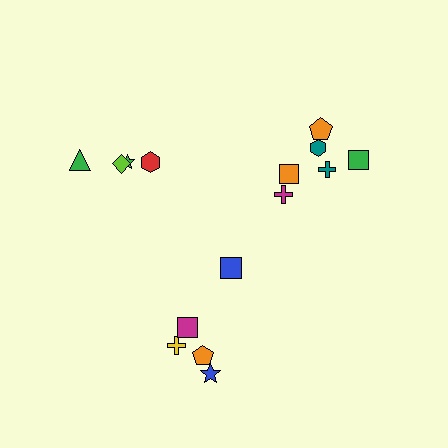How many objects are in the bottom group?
There are 5 objects.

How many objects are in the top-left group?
There are 4 objects.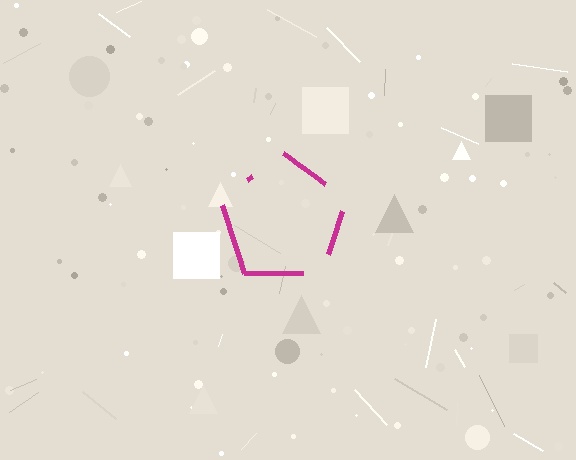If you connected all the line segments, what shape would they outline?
They would outline a pentagon.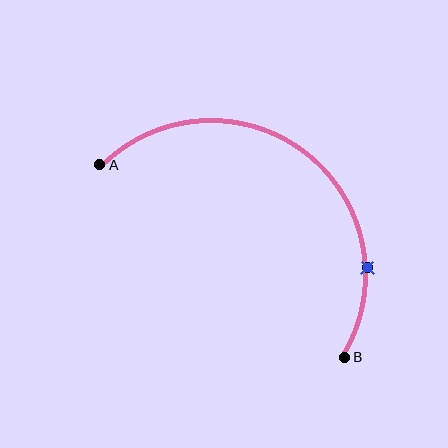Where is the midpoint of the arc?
The arc midpoint is the point on the curve farthest from the straight line joining A and B. It sits above and to the right of that line.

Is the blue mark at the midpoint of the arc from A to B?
No. The blue mark lies on the arc but is closer to endpoint B. The arc midpoint would be at the point on the curve equidistant along the arc from both A and B.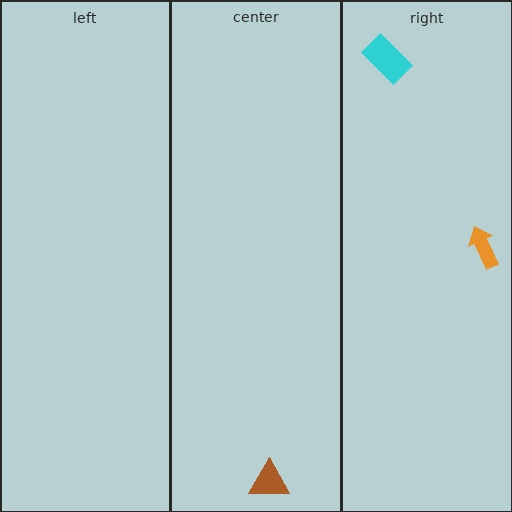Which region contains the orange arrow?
The right region.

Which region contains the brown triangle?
The center region.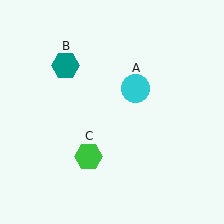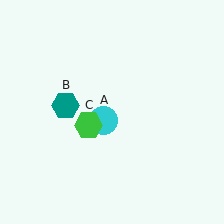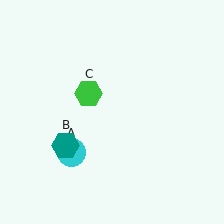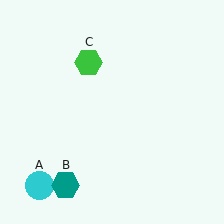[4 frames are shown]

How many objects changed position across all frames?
3 objects changed position: cyan circle (object A), teal hexagon (object B), green hexagon (object C).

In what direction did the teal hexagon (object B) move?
The teal hexagon (object B) moved down.